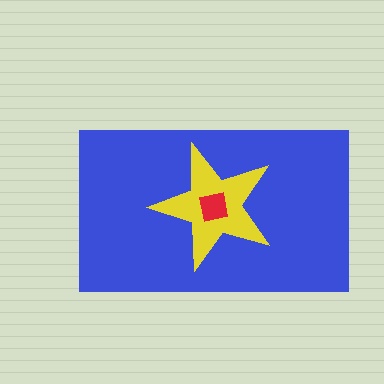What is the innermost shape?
The red square.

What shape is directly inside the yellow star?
The red square.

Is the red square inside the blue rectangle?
Yes.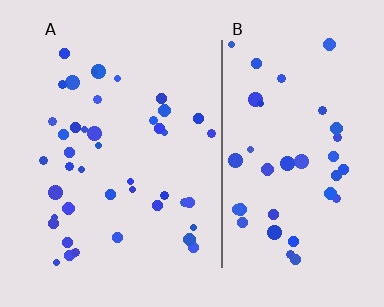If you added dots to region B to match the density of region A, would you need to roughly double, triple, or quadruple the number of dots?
Approximately double.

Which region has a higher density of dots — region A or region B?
A (the left).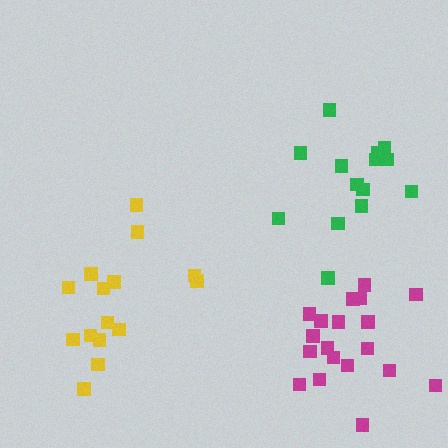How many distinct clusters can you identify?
There are 3 distinct clusters.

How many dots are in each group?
Group 1: 14 dots, Group 2: 15 dots, Group 3: 19 dots (48 total).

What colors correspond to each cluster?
The clusters are colored: green, yellow, magenta.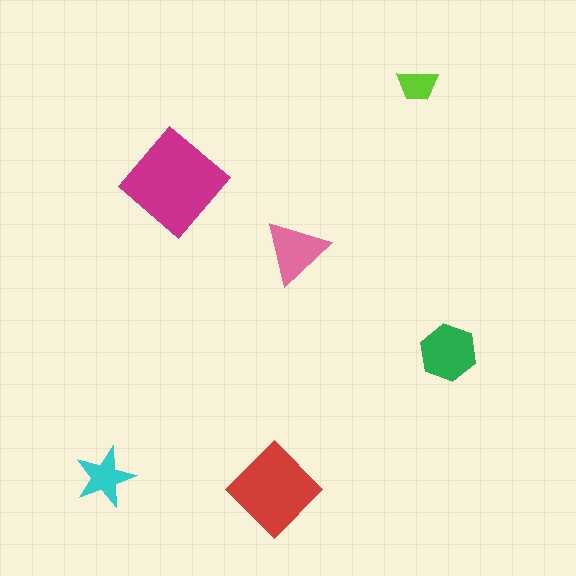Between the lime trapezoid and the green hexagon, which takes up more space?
The green hexagon.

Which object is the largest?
The magenta diamond.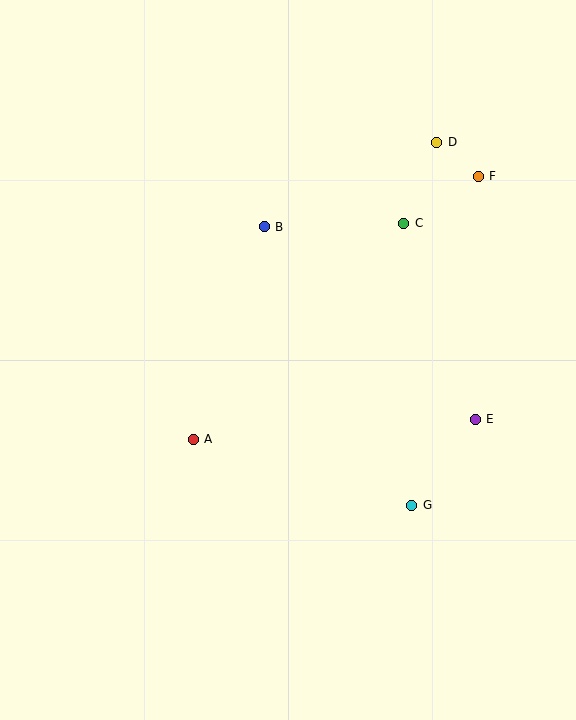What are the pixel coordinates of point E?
Point E is at (475, 419).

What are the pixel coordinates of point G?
Point G is at (412, 505).